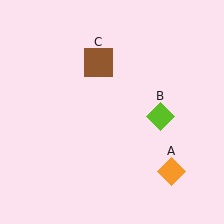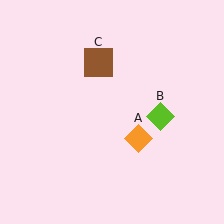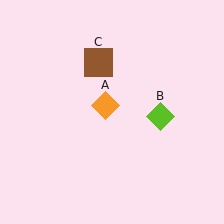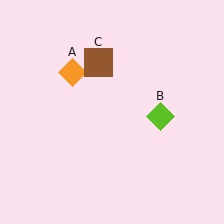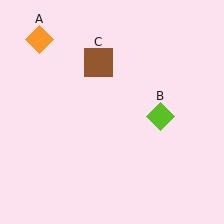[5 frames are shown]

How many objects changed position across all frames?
1 object changed position: orange diamond (object A).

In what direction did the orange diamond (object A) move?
The orange diamond (object A) moved up and to the left.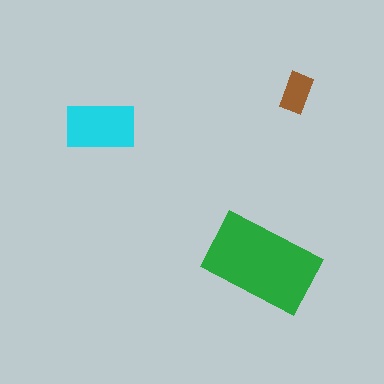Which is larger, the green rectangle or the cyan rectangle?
The green one.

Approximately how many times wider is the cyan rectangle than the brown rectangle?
About 2 times wider.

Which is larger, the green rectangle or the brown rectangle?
The green one.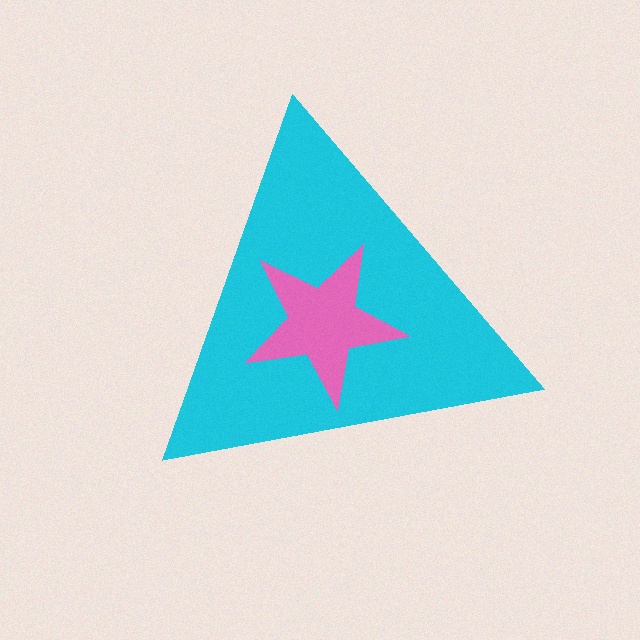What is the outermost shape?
The cyan triangle.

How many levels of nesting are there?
2.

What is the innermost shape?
The pink star.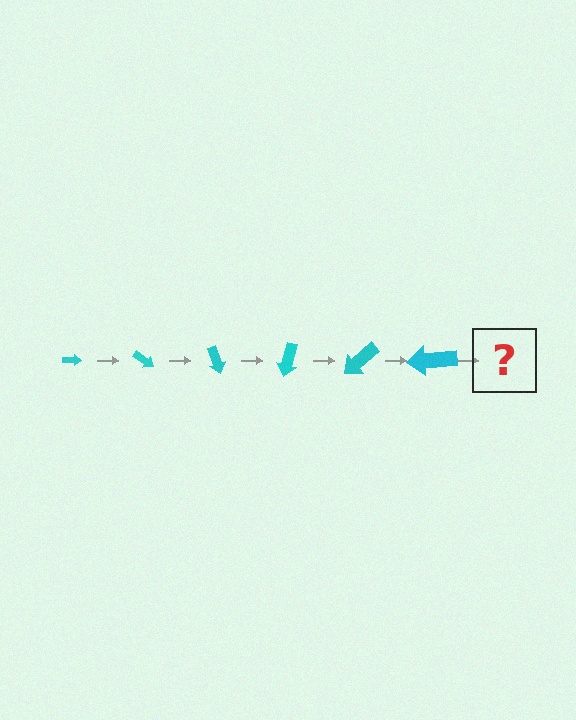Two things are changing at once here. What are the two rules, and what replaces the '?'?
The two rules are that the arrow grows larger each step and it rotates 35 degrees each step. The '?' should be an arrow, larger than the previous one and rotated 210 degrees from the start.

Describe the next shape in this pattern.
It should be an arrow, larger than the previous one and rotated 210 degrees from the start.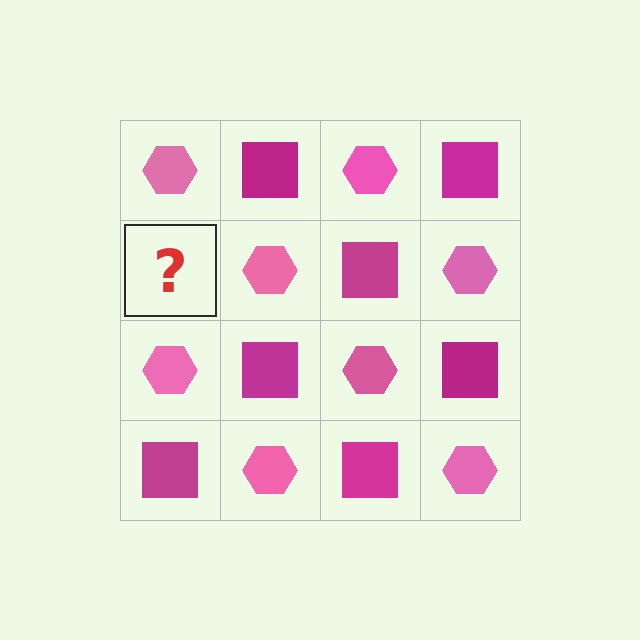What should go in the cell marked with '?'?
The missing cell should contain a magenta square.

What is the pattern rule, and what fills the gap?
The rule is that it alternates pink hexagon and magenta square in a checkerboard pattern. The gap should be filled with a magenta square.